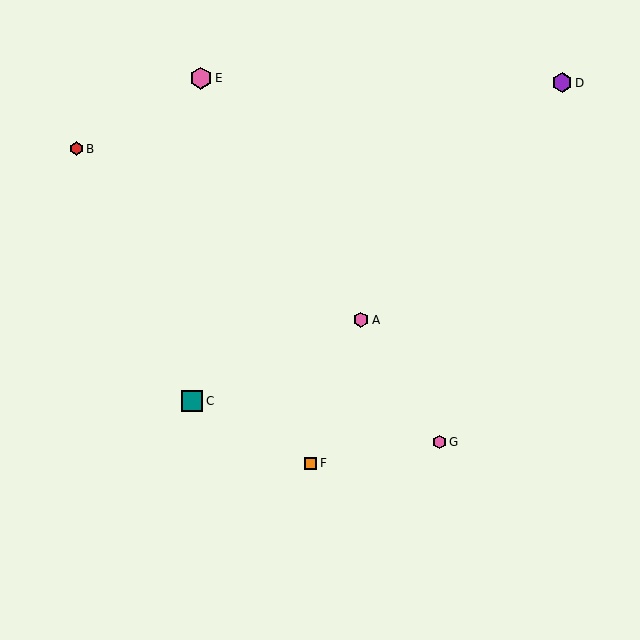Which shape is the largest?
The pink hexagon (labeled E) is the largest.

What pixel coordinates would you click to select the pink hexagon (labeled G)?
Click at (439, 442) to select the pink hexagon G.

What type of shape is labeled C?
Shape C is a teal square.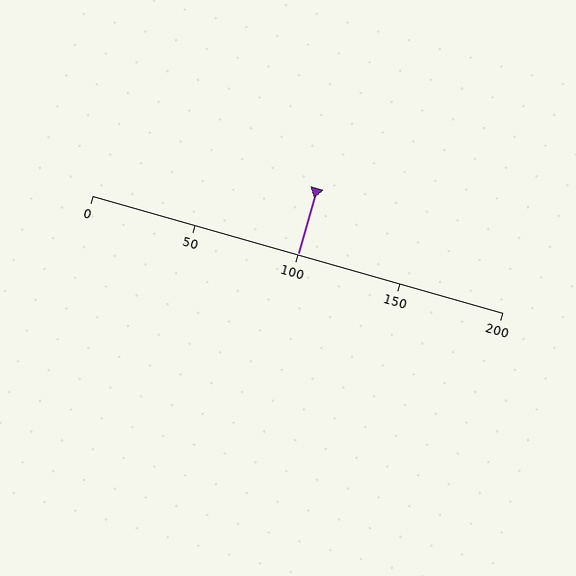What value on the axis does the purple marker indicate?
The marker indicates approximately 100.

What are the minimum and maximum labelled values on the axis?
The axis runs from 0 to 200.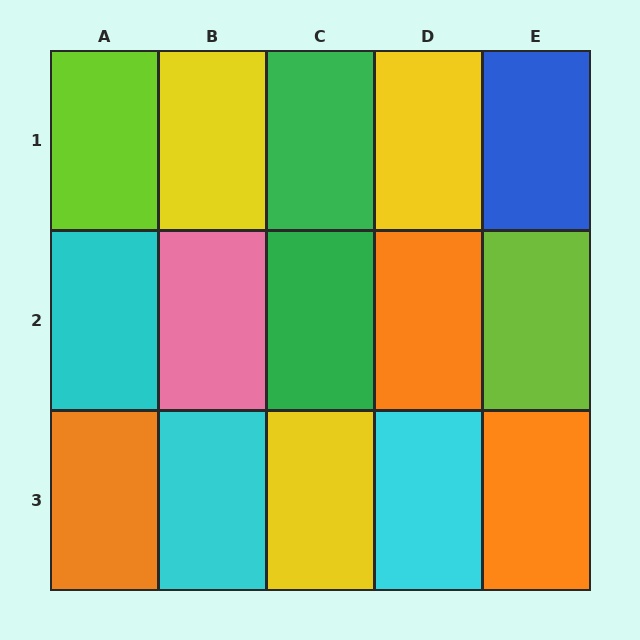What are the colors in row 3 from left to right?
Orange, cyan, yellow, cyan, orange.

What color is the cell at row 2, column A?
Cyan.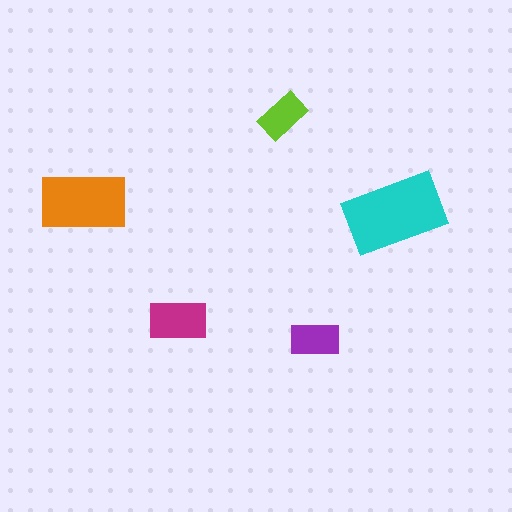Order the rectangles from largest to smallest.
the cyan one, the orange one, the magenta one, the purple one, the lime one.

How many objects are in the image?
There are 5 objects in the image.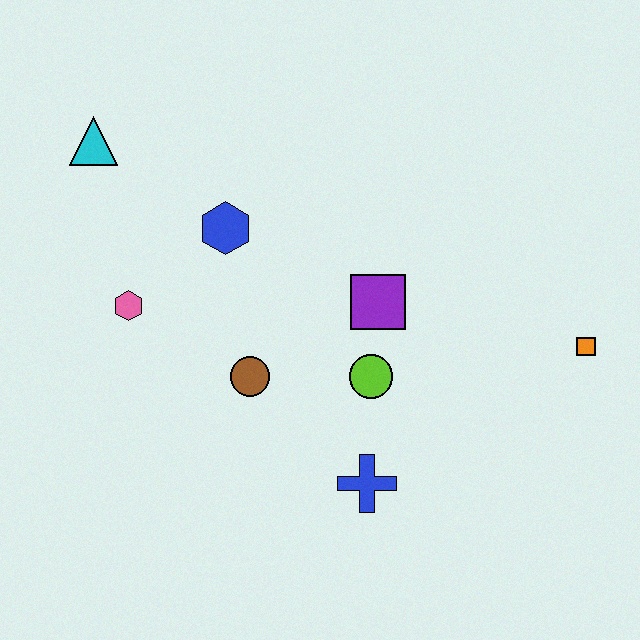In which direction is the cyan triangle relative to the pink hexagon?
The cyan triangle is above the pink hexagon.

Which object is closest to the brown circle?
The lime circle is closest to the brown circle.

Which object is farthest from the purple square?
The cyan triangle is farthest from the purple square.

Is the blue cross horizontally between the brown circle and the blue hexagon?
No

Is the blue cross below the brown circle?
Yes